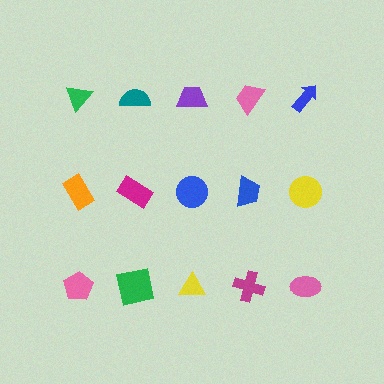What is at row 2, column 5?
A yellow circle.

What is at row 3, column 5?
A pink ellipse.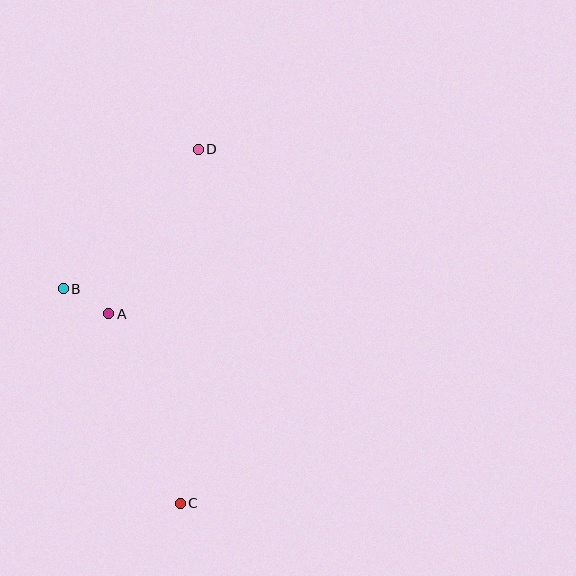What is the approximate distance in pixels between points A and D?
The distance between A and D is approximately 188 pixels.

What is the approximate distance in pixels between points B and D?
The distance between B and D is approximately 195 pixels.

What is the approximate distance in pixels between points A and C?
The distance between A and C is approximately 203 pixels.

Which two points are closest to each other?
Points A and B are closest to each other.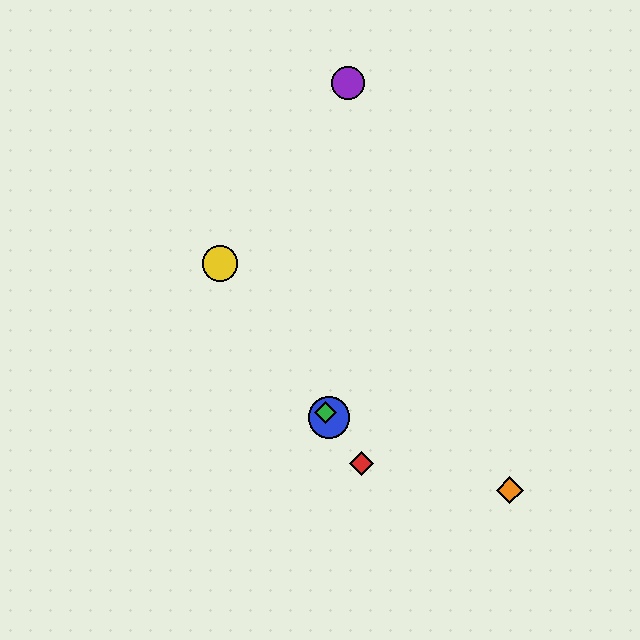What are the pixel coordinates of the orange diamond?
The orange diamond is at (510, 490).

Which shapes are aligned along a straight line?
The red diamond, the blue circle, the green diamond, the yellow circle are aligned along a straight line.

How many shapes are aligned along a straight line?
4 shapes (the red diamond, the blue circle, the green diamond, the yellow circle) are aligned along a straight line.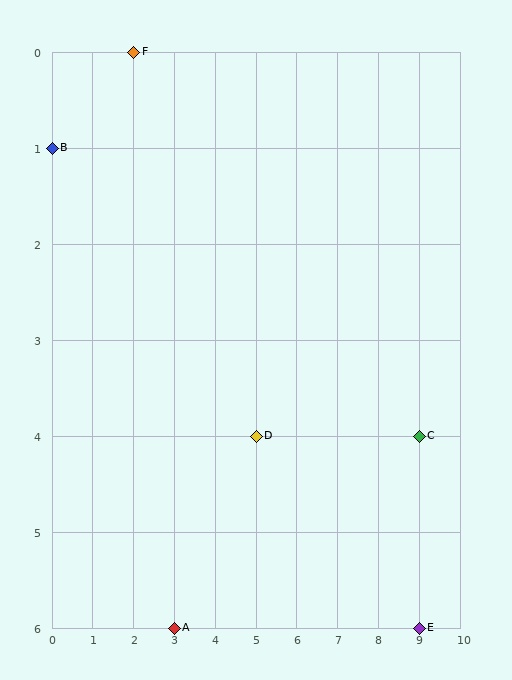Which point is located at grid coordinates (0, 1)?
Point B is at (0, 1).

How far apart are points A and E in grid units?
Points A and E are 6 columns apart.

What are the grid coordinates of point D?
Point D is at grid coordinates (5, 4).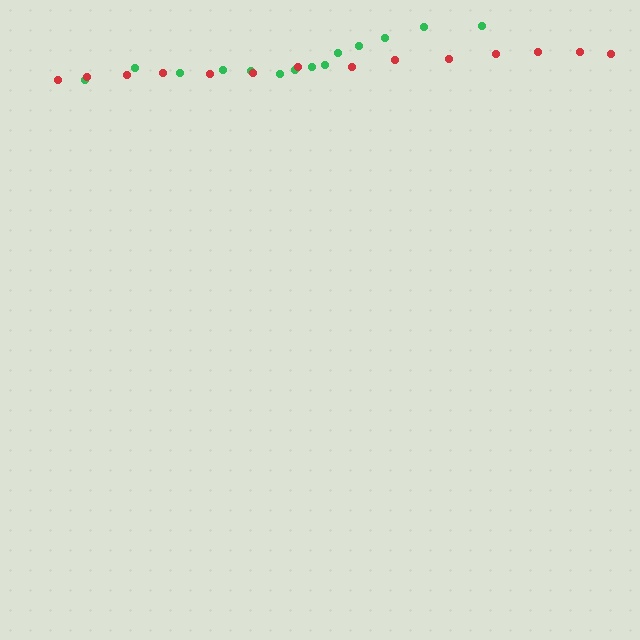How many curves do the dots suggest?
There are 2 distinct paths.